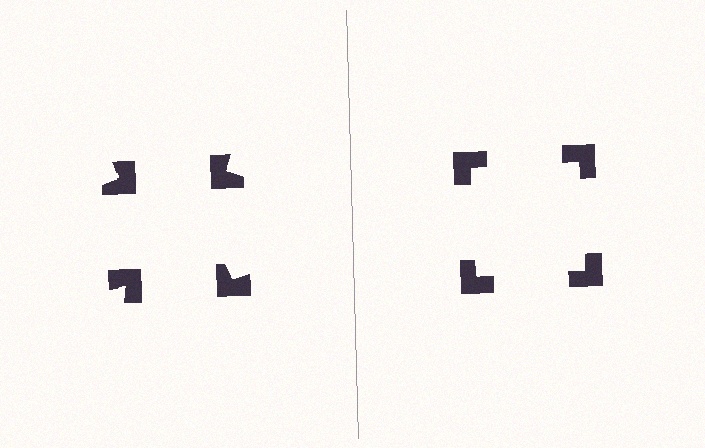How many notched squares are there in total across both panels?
8 — 4 on each side.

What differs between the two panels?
The notched squares are positioned identically on both sides; only the wedge orientations differ. On the right they align to a square; on the left they are misaligned.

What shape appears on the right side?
An illusory square.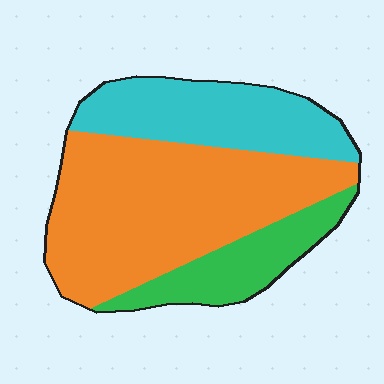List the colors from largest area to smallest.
From largest to smallest: orange, cyan, green.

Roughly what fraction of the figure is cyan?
Cyan takes up about one quarter (1/4) of the figure.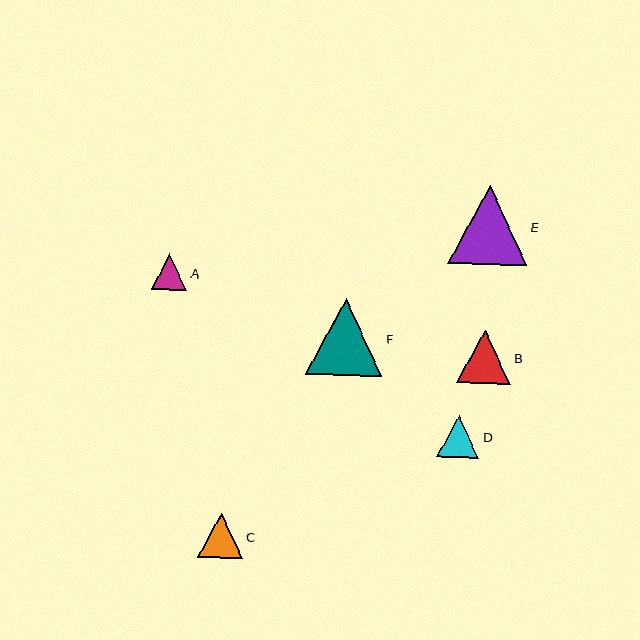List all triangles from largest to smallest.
From largest to smallest: E, F, B, C, D, A.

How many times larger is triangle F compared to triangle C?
Triangle F is approximately 1.7 times the size of triangle C.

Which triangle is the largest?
Triangle E is the largest with a size of approximately 78 pixels.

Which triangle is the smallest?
Triangle A is the smallest with a size of approximately 36 pixels.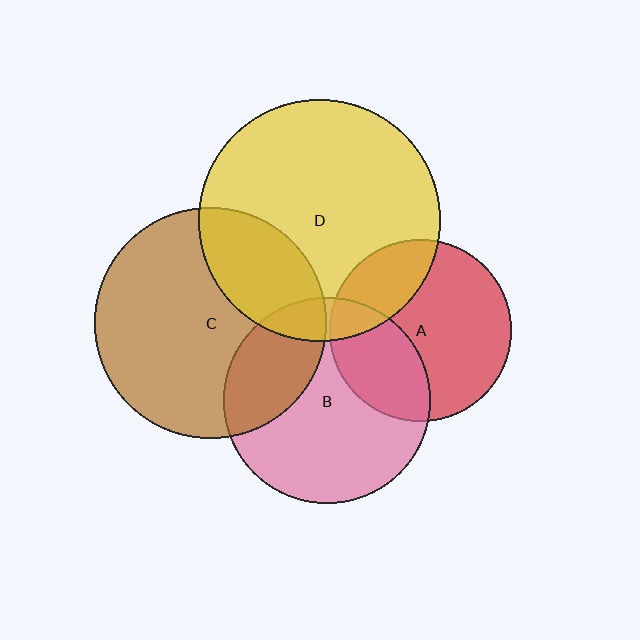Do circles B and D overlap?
Yes.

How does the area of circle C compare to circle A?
Approximately 1.6 times.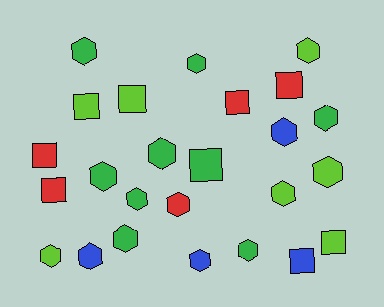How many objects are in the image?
There are 25 objects.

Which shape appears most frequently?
Hexagon, with 16 objects.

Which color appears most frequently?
Green, with 9 objects.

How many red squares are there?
There are 4 red squares.